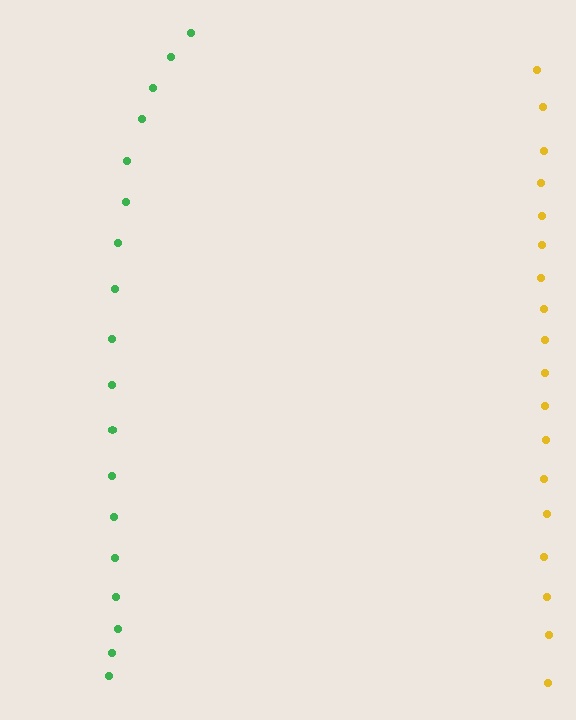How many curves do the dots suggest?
There are 2 distinct paths.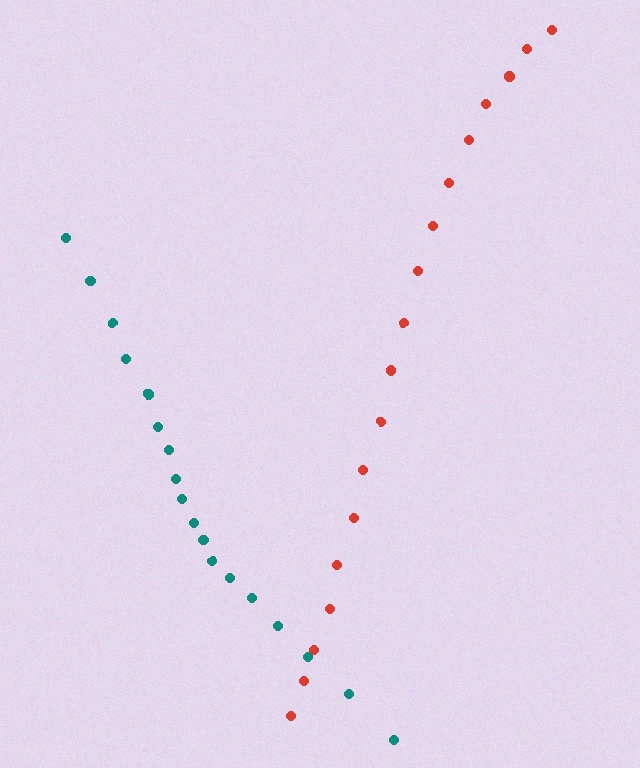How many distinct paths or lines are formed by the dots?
There are 2 distinct paths.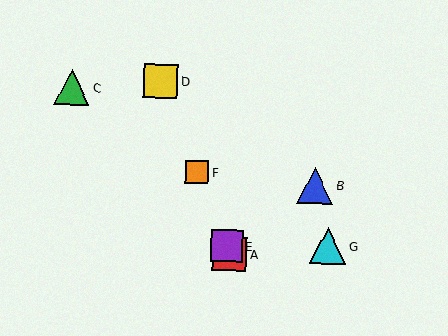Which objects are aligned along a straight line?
Objects A, D, E, F are aligned along a straight line.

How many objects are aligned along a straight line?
4 objects (A, D, E, F) are aligned along a straight line.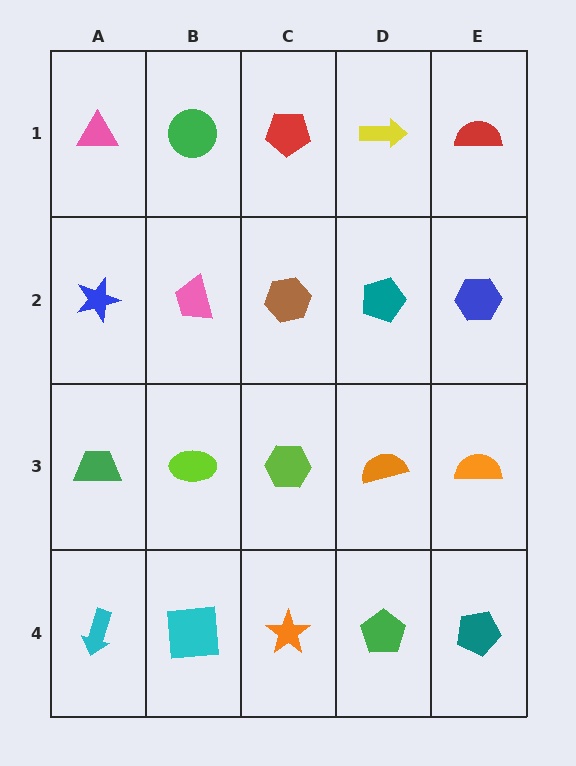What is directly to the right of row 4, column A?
A cyan square.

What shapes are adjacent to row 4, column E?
An orange semicircle (row 3, column E), a green pentagon (row 4, column D).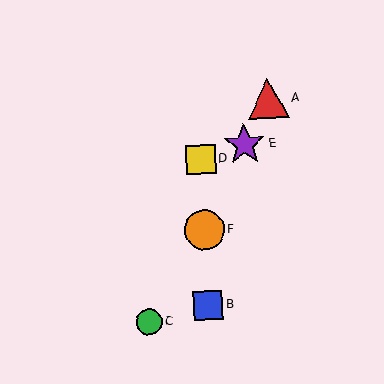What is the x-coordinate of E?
Object E is at x≈245.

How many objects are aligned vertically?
3 objects (B, D, F) are aligned vertically.